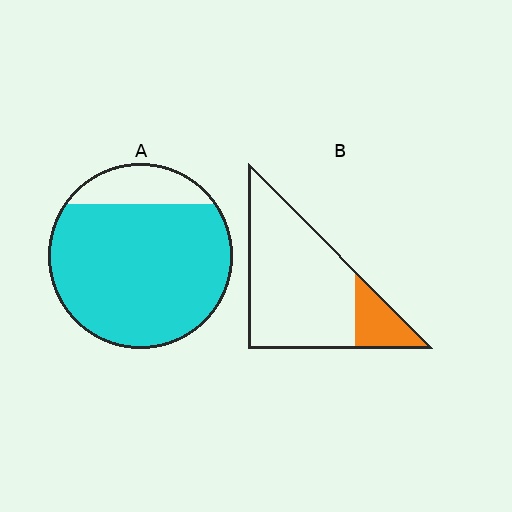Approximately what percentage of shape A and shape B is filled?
A is approximately 85% and B is approximately 20%.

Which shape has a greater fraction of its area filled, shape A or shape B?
Shape A.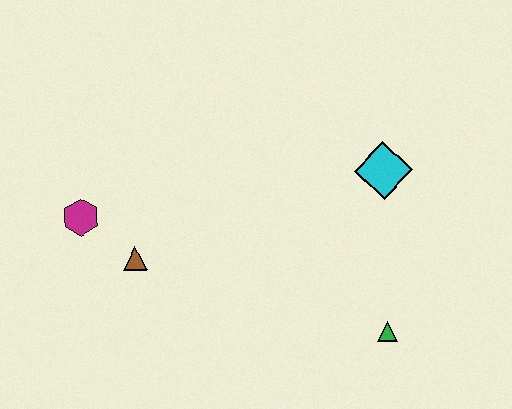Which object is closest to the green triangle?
The cyan diamond is closest to the green triangle.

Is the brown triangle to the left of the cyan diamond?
Yes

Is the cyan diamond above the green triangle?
Yes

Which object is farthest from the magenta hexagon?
The green triangle is farthest from the magenta hexagon.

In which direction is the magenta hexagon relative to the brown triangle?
The magenta hexagon is to the left of the brown triangle.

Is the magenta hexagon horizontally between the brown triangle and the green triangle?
No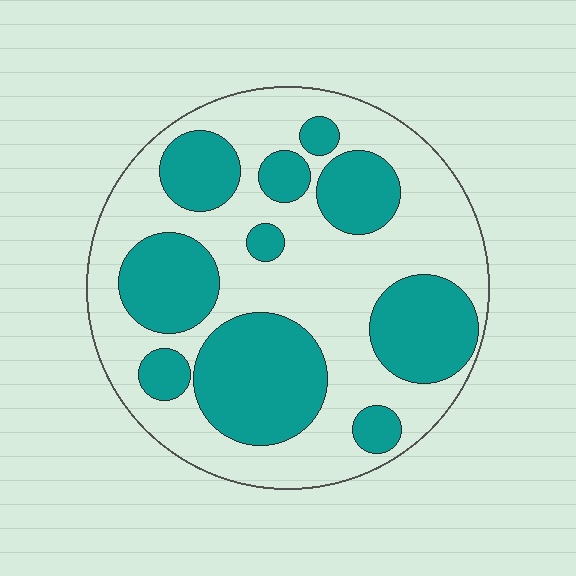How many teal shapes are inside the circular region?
10.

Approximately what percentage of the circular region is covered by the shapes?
Approximately 40%.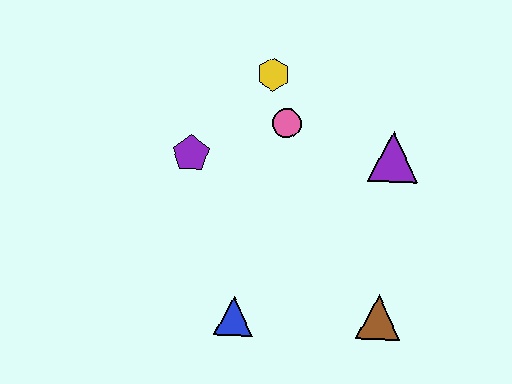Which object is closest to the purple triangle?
The pink circle is closest to the purple triangle.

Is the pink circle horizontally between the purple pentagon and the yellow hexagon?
No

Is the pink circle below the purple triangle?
No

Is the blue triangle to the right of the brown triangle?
No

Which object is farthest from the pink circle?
The brown triangle is farthest from the pink circle.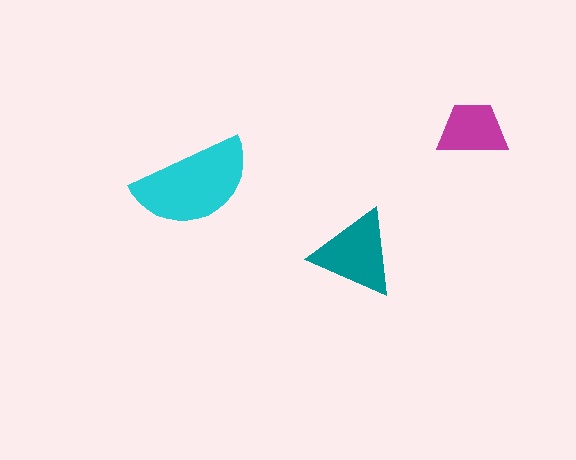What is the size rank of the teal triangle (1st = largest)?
2nd.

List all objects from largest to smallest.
The cyan semicircle, the teal triangle, the magenta trapezoid.